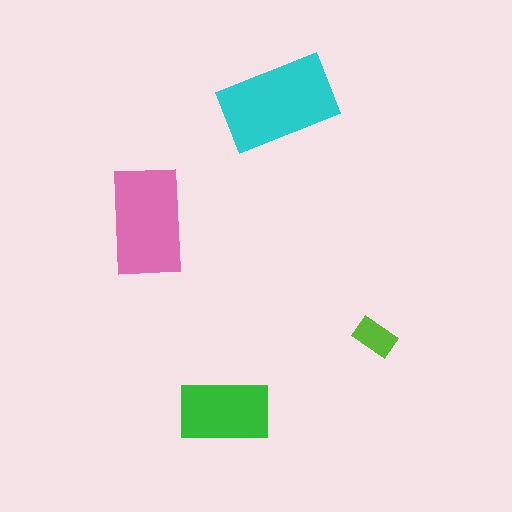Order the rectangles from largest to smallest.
the cyan one, the pink one, the green one, the lime one.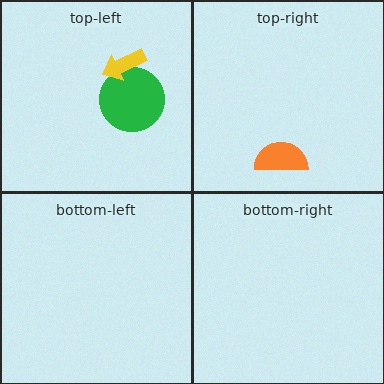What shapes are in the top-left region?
The green circle, the yellow arrow.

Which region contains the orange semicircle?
The top-right region.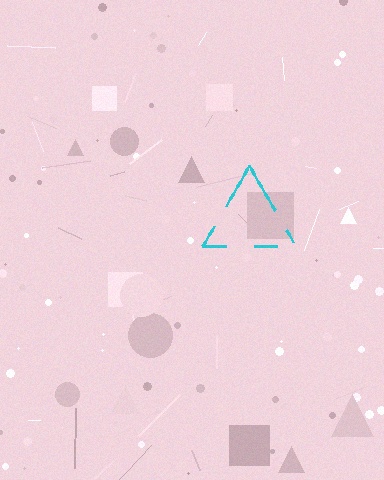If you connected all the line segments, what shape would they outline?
They would outline a triangle.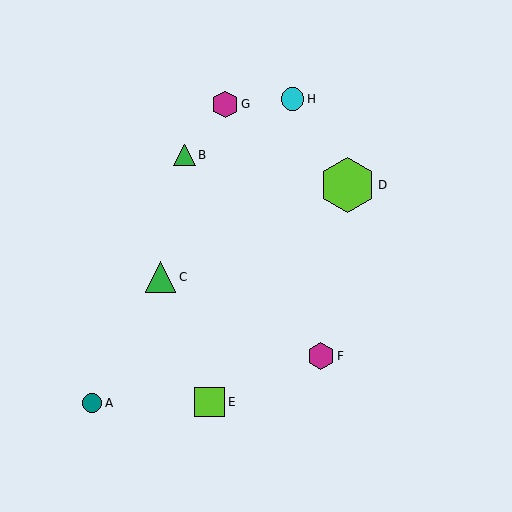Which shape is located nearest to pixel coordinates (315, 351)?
The magenta hexagon (labeled F) at (321, 356) is nearest to that location.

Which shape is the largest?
The lime hexagon (labeled D) is the largest.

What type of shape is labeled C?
Shape C is a green triangle.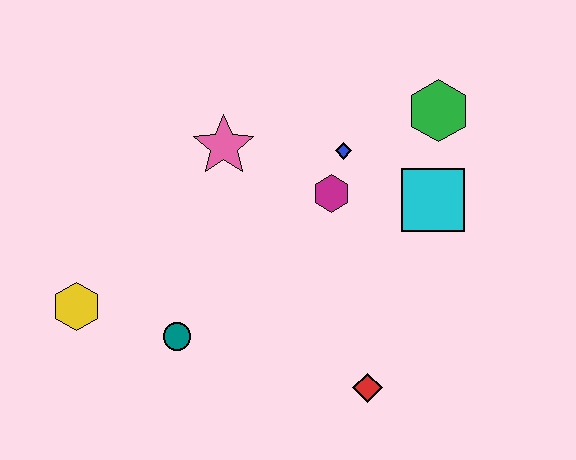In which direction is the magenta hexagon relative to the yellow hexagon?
The magenta hexagon is to the right of the yellow hexagon.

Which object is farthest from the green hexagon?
The yellow hexagon is farthest from the green hexagon.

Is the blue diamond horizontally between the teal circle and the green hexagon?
Yes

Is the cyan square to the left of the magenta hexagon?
No